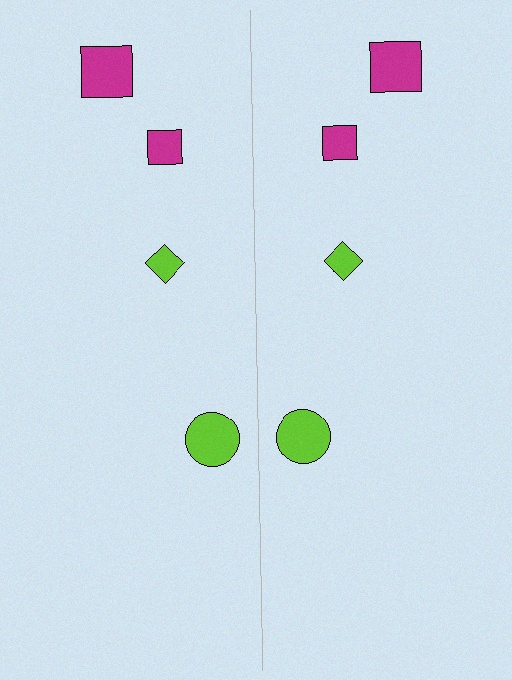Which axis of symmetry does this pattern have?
The pattern has a vertical axis of symmetry running through the center of the image.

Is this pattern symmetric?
Yes, this pattern has bilateral (reflection) symmetry.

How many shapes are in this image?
There are 8 shapes in this image.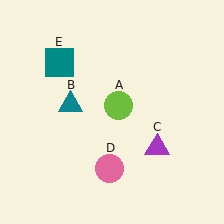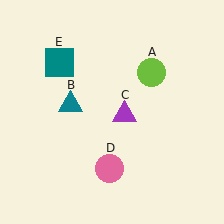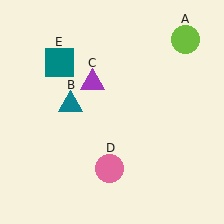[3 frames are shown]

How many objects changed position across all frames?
2 objects changed position: lime circle (object A), purple triangle (object C).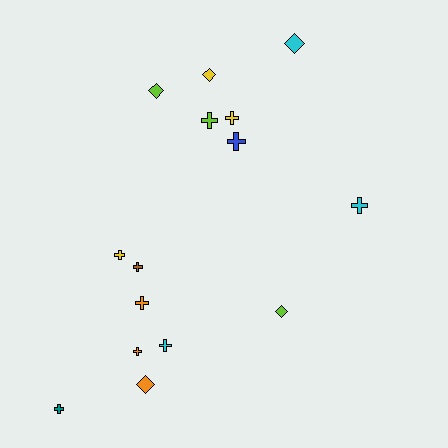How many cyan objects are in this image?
There are 3 cyan objects.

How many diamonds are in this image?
There are 5 diamonds.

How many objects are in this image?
There are 15 objects.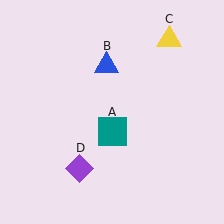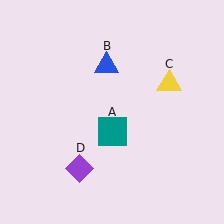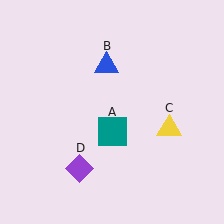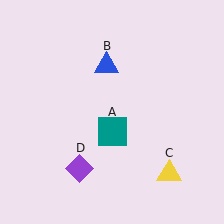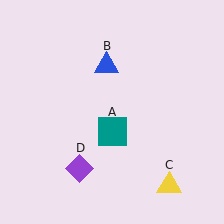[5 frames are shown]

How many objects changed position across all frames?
1 object changed position: yellow triangle (object C).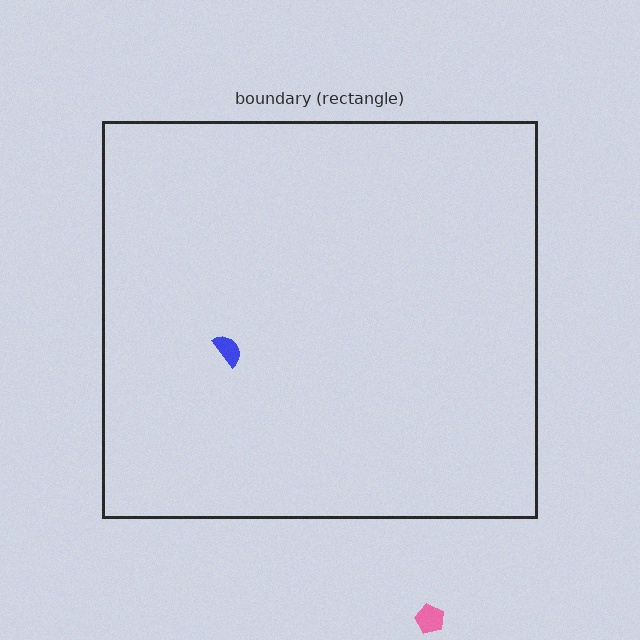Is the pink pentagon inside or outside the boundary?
Outside.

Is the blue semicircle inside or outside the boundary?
Inside.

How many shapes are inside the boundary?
1 inside, 1 outside.